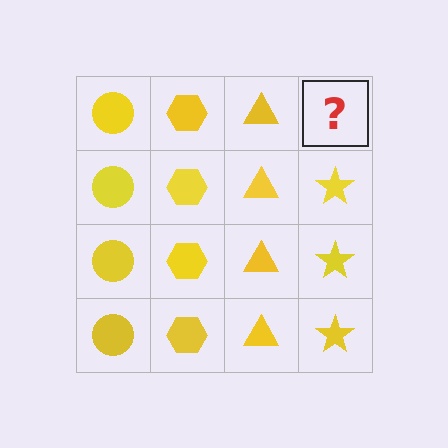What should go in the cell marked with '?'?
The missing cell should contain a yellow star.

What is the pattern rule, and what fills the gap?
The rule is that each column has a consistent shape. The gap should be filled with a yellow star.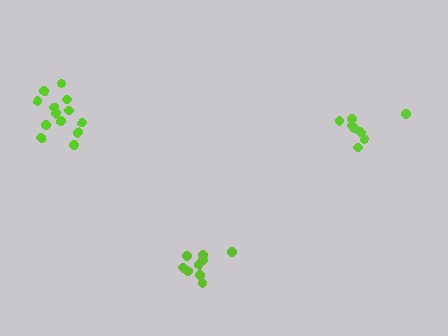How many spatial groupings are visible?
There are 3 spatial groupings.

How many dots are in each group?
Group 1: 8 dots, Group 2: 13 dots, Group 3: 9 dots (30 total).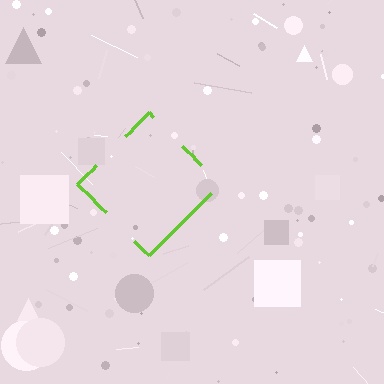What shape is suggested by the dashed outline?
The dashed outline suggests a diamond.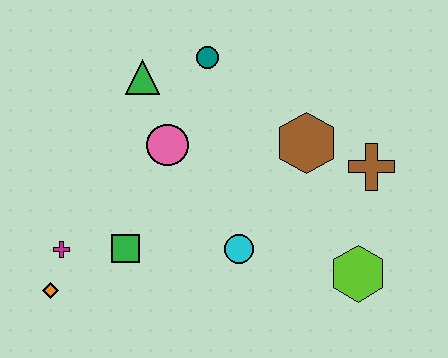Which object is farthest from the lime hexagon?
The orange diamond is farthest from the lime hexagon.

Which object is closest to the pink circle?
The green triangle is closest to the pink circle.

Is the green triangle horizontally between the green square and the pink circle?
Yes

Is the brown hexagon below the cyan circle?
No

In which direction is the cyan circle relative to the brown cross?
The cyan circle is to the left of the brown cross.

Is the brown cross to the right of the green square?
Yes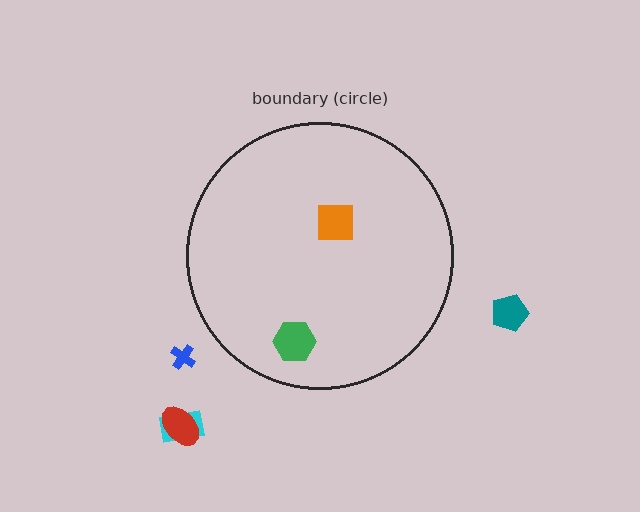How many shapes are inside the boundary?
2 inside, 4 outside.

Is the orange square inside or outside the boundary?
Inside.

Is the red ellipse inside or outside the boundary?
Outside.